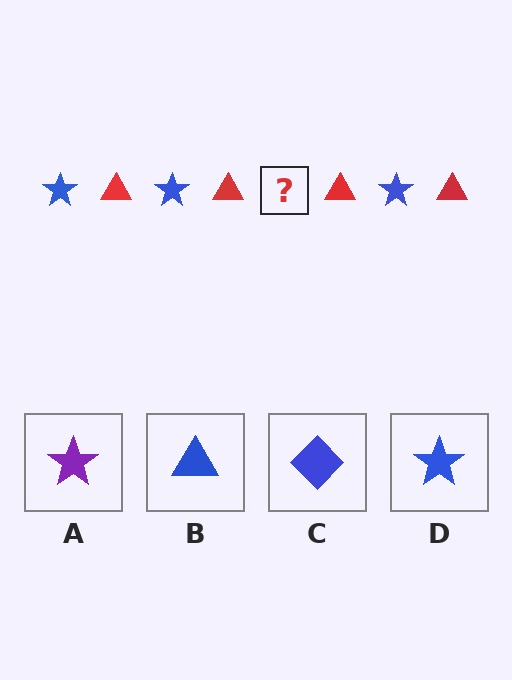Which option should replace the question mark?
Option D.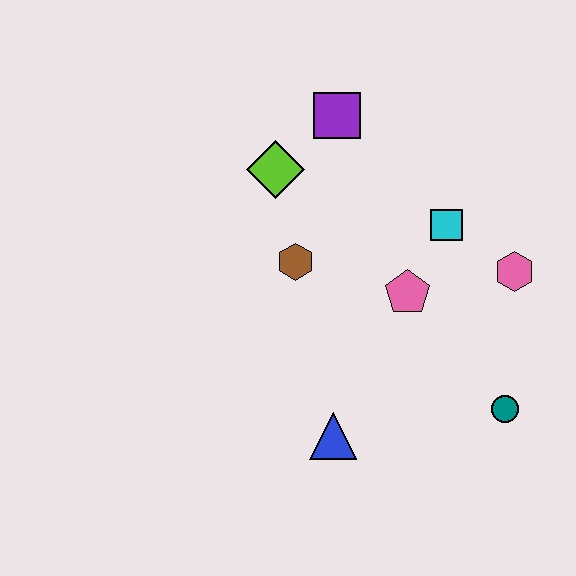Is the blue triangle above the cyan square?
No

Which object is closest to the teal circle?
The pink hexagon is closest to the teal circle.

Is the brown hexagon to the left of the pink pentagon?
Yes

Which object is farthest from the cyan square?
The blue triangle is farthest from the cyan square.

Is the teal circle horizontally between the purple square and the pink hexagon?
Yes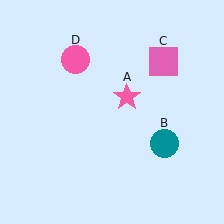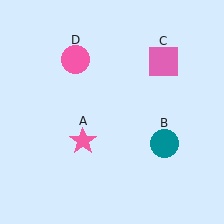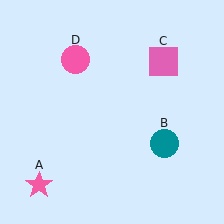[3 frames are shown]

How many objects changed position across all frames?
1 object changed position: pink star (object A).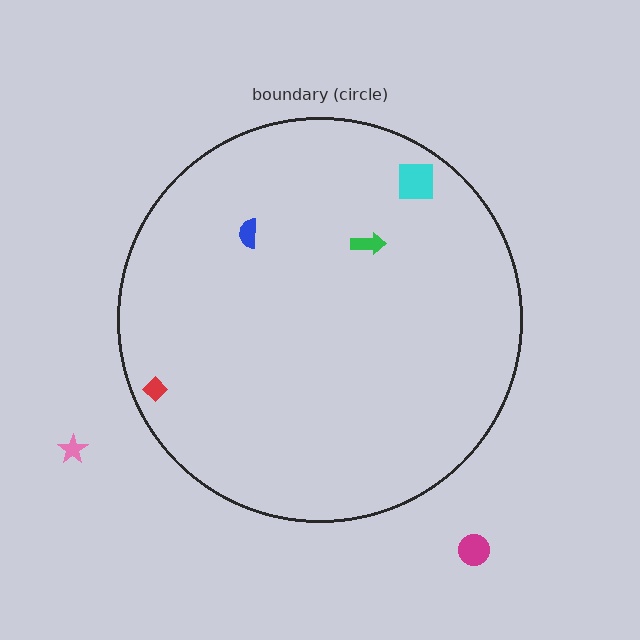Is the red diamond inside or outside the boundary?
Inside.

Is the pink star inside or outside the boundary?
Outside.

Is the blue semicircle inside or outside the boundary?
Inside.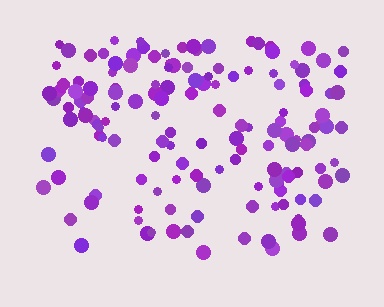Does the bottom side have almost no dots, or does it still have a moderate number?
Still a moderate number, just noticeably fewer than the top.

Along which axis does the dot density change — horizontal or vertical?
Vertical.